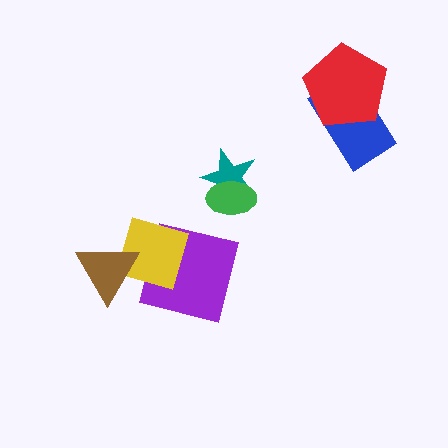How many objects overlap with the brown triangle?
1 object overlaps with the brown triangle.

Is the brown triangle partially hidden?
No, no other shape covers it.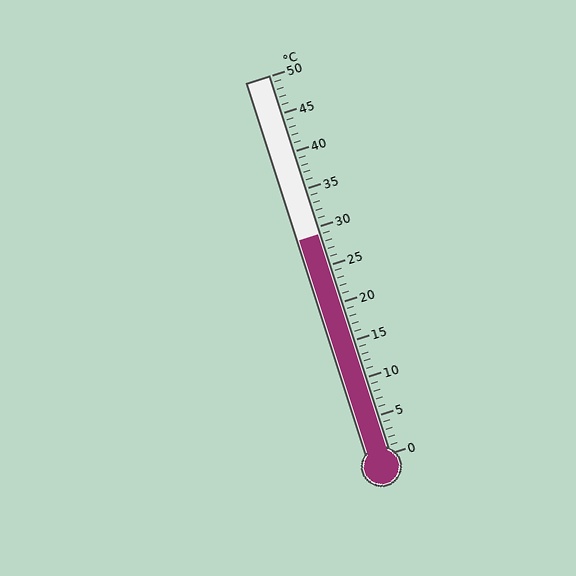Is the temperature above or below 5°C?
The temperature is above 5°C.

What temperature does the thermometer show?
The thermometer shows approximately 29°C.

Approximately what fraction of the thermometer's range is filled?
The thermometer is filled to approximately 60% of its range.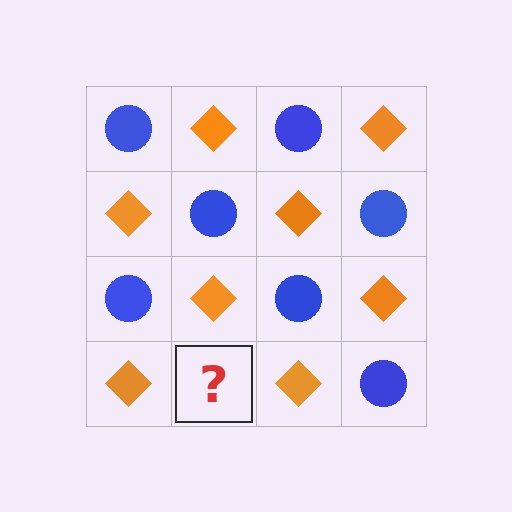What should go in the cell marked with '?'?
The missing cell should contain a blue circle.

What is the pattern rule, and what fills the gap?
The rule is that it alternates blue circle and orange diamond in a checkerboard pattern. The gap should be filled with a blue circle.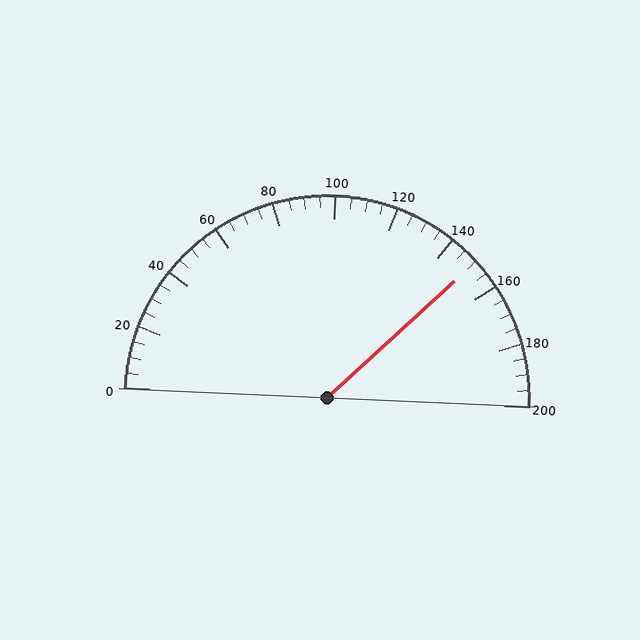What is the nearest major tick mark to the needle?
The nearest major tick mark is 160.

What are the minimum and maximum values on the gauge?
The gauge ranges from 0 to 200.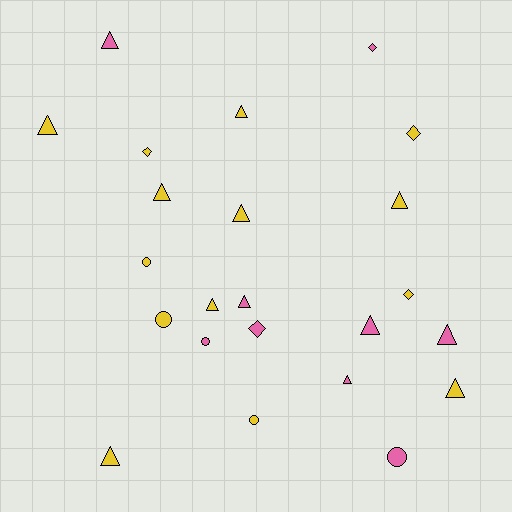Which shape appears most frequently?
Triangle, with 13 objects.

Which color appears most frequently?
Yellow, with 14 objects.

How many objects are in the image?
There are 23 objects.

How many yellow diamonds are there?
There are 3 yellow diamonds.